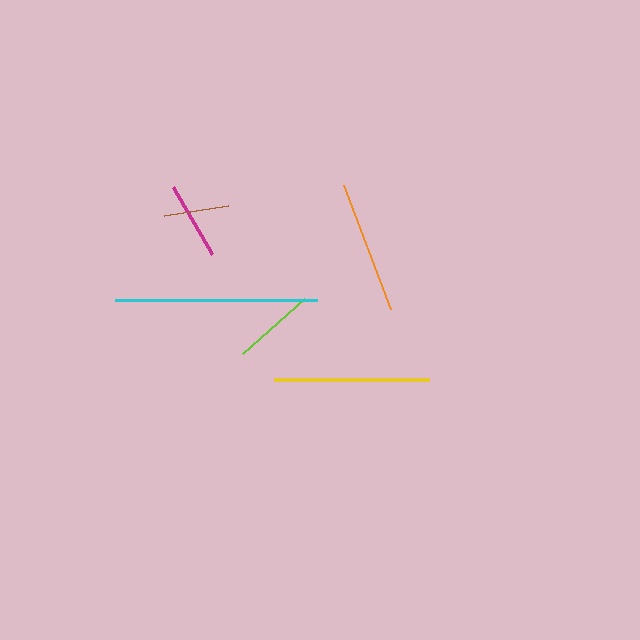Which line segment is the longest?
The cyan line is the longest at approximately 202 pixels.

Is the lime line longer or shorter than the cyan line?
The cyan line is longer than the lime line.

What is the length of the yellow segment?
The yellow segment is approximately 155 pixels long.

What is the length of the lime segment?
The lime segment is approximately 83 pixels long.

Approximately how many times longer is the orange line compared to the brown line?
The orange line is approximately 2.1 times the length of the brown line.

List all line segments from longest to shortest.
From longest to shortest: cyan, yellow, orange, lime, magenta, brown.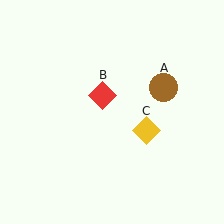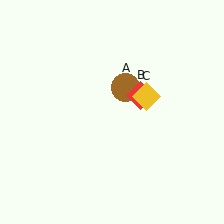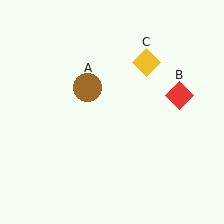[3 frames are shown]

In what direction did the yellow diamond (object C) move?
The yellow diamond (object C) moved up.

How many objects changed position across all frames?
3 objects changed position: brown circle (object A), red diamond (object B), yellow diamond (object C).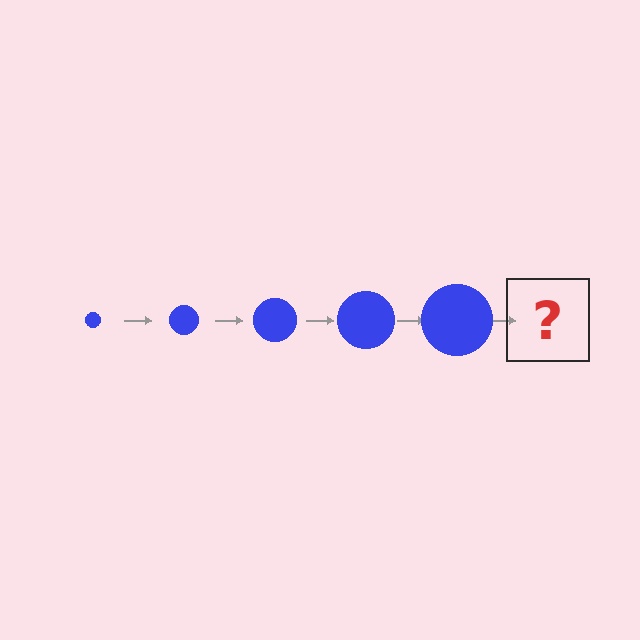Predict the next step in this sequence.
The next step is a blue circle, larger than the previous one.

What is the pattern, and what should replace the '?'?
The pattern is that the circle gets progressively larger each step. The '?' should be a blue circle, larger than the previous one.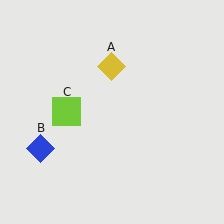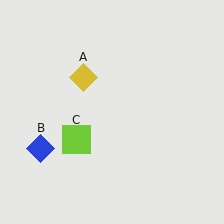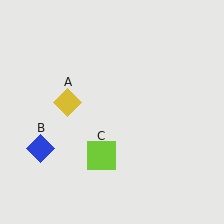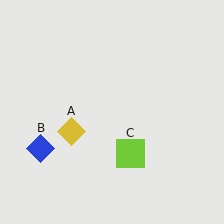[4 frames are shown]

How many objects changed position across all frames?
2 objects changed position: yellow diamond (object A), lime square (object C).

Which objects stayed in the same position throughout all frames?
Blue diamond (object B) remained stationary.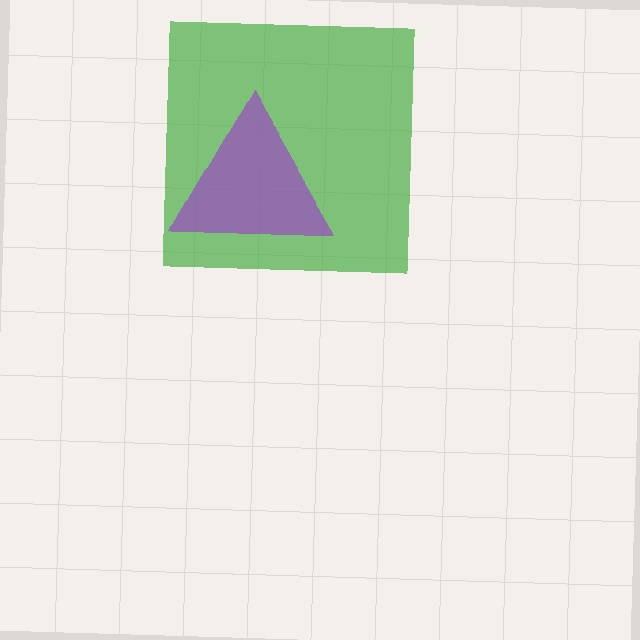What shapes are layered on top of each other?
The layered shapes are: a green square, a purple triangle.